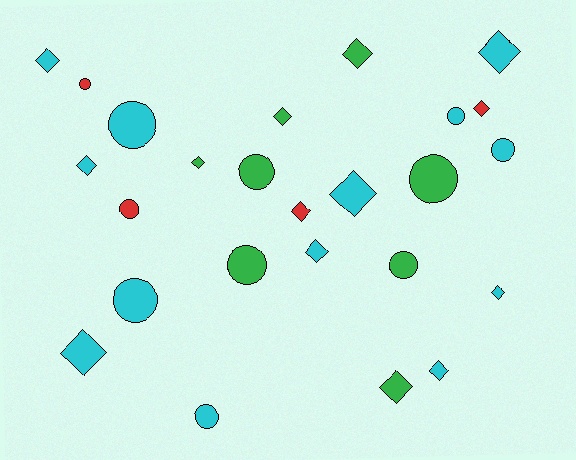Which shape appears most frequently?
Diamond, with 14 objects.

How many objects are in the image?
There are 25 objects.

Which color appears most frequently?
Cyan, with 13 objects.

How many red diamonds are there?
There are 2 red diamonds.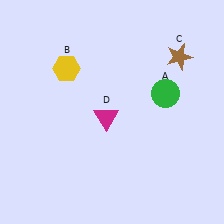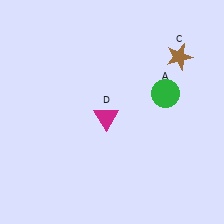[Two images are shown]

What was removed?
The yellow hexagon (B) was removed in Image 2.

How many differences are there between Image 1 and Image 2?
There is 1 difference between the two images.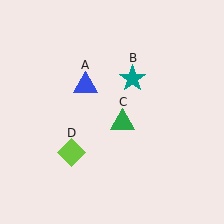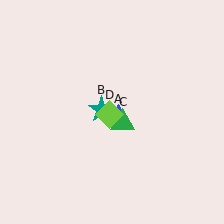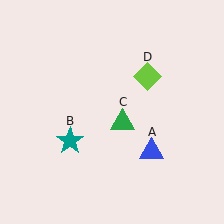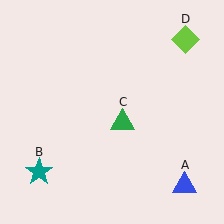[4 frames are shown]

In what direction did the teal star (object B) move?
The teal star (object B) moved down and to the left.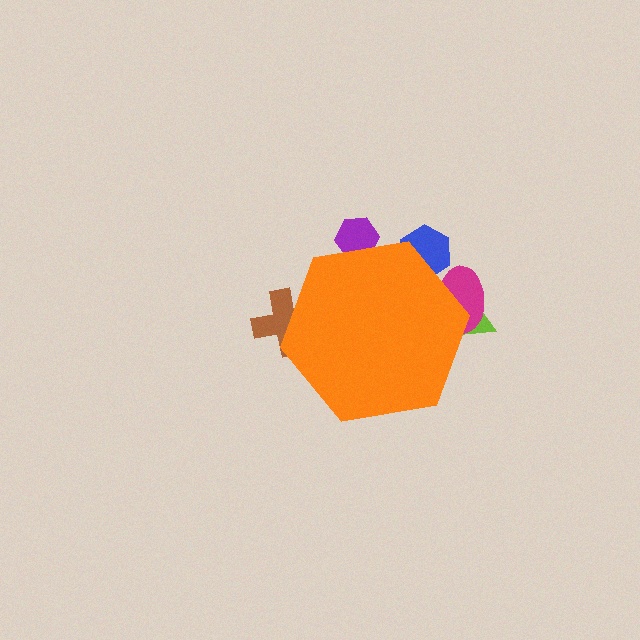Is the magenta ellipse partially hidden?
Yes, the magenta ellipse is partially hidden behind the orange hexagon.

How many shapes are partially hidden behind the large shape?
5 shapes are partially hidden.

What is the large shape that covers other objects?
An orange hexagon.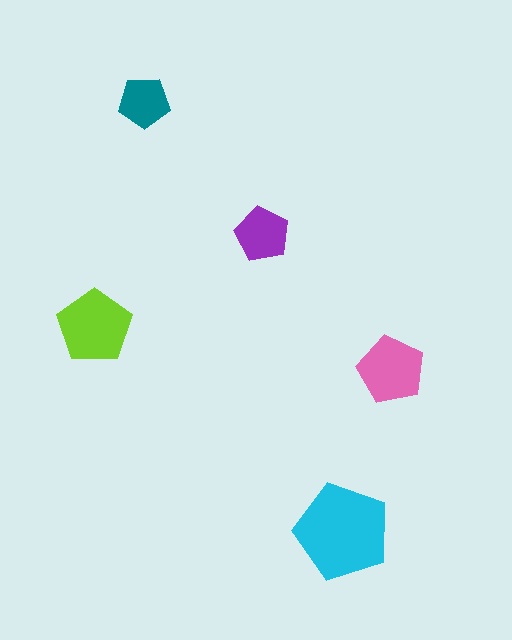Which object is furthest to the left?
The lime pentagon is leftmost.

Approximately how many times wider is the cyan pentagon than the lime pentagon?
About 1.5 times wider.